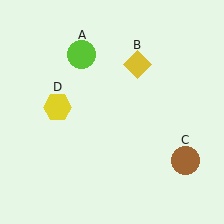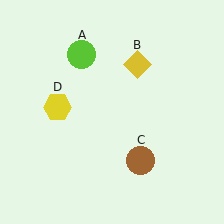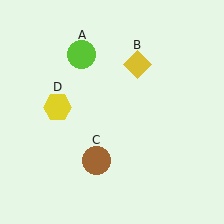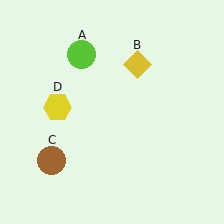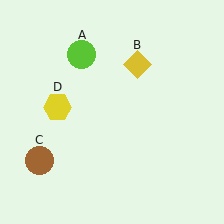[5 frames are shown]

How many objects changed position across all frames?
1 object changed position: brown circle (object C).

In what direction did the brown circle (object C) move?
The brown circle (object C) moved left.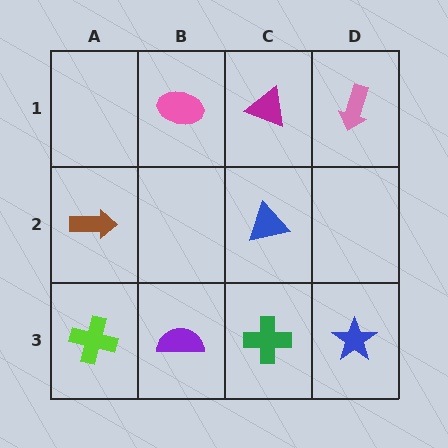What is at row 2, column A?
A brown arrow.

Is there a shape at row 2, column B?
No, that cell is empty.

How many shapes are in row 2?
2 shapes.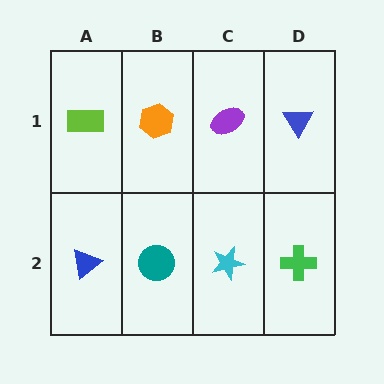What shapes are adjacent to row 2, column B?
An orange hexagon (row 1, column B), a blue triangle (row 2, column A), a cyan star (row 2, column C).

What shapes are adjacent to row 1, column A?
A blue triangle (row 2, column A), an orange hexagon (row 1, column B).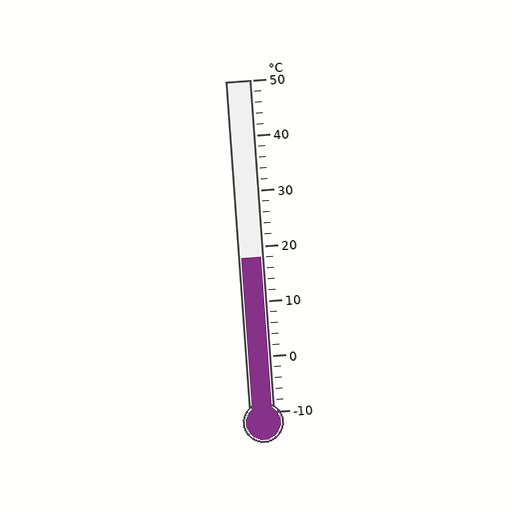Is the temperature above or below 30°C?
The temperature is below 30°C.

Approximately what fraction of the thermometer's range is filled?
The thermometer is filled to approximately 45% of its range.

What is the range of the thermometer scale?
The thermometer scale ranges from -10°C to 50°C.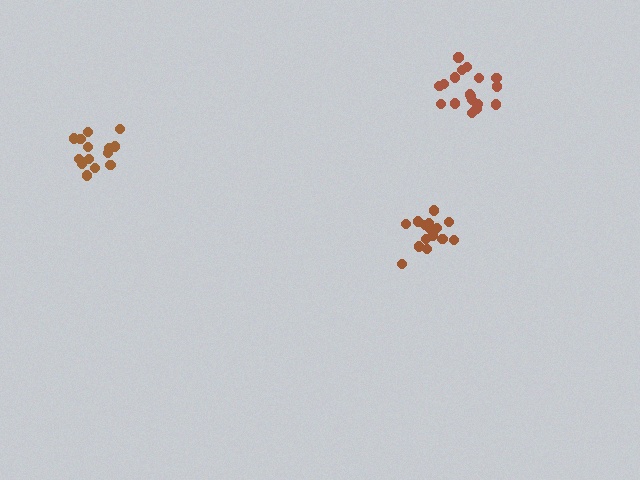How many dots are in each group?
Group 1: 16 dots, Group 2: 18 dots, Group 3: 15 dots (49 total).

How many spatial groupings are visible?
There are 3 spatial groupings.